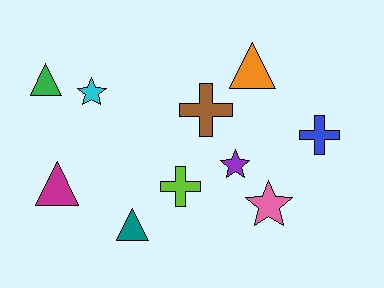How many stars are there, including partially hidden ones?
There are 3 stars.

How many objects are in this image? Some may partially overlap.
There are 10 objects.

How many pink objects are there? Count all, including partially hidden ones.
There is 1 pink object.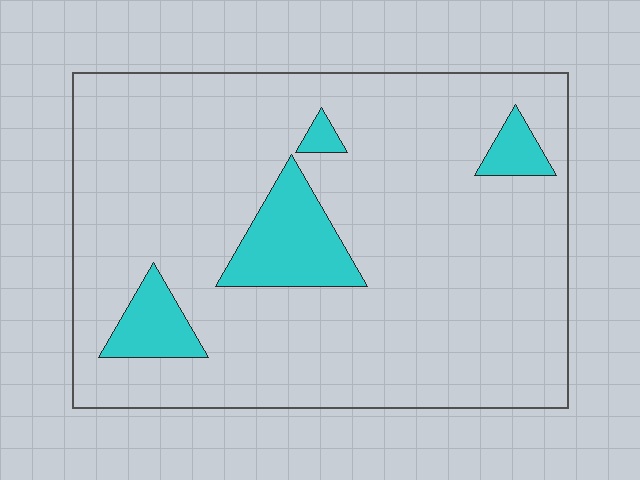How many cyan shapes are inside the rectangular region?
4.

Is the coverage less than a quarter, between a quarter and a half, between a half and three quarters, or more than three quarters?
Less than a quarter.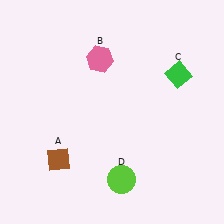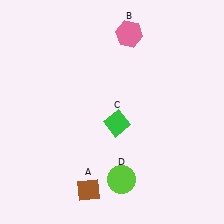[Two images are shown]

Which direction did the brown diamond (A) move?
The brown diamond (A) moved down.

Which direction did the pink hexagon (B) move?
The pink hexagon (B) moved right.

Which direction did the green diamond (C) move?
The green diamond (C) moved left.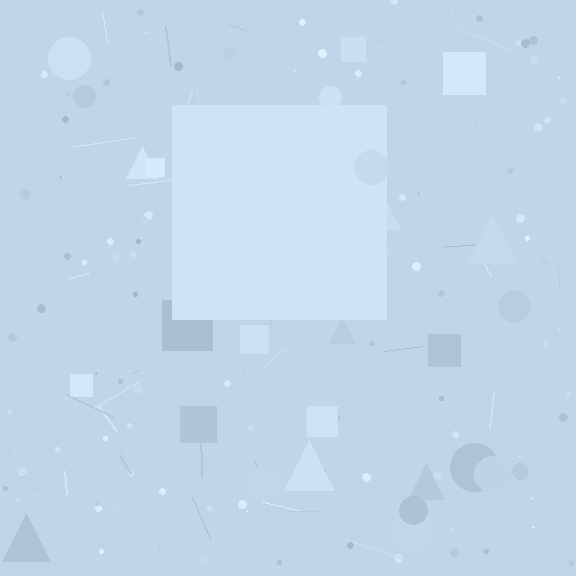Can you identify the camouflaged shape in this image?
The camouflaged shape is a square.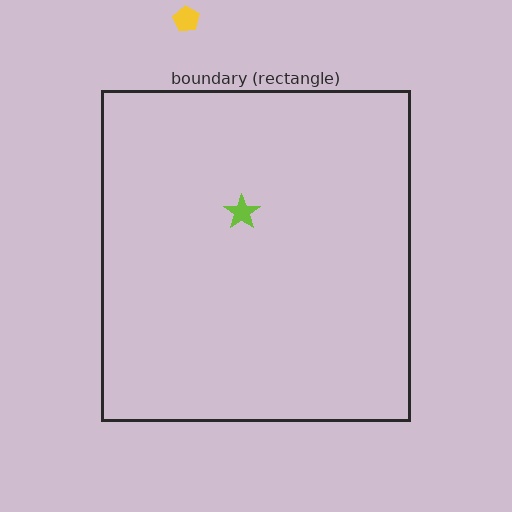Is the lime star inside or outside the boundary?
Inside.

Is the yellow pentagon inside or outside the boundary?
Outside.